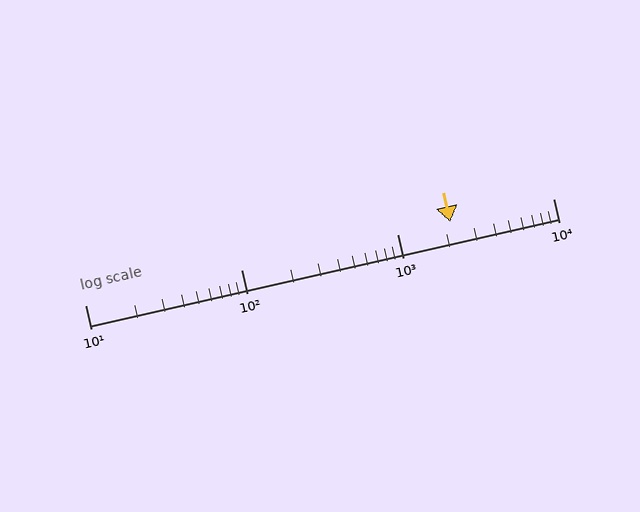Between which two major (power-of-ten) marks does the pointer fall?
The pointer is between 1000 and 10000.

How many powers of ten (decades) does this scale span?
The scale spans 3 decades, from 10 to 10000.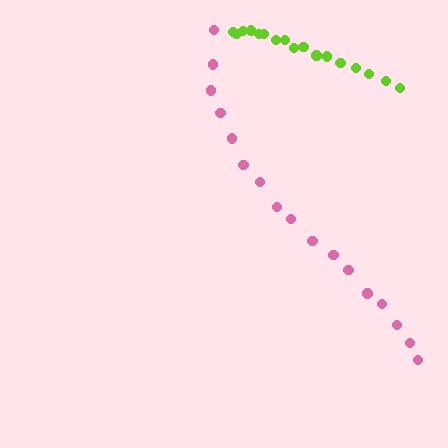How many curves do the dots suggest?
There are 2 distinct paths.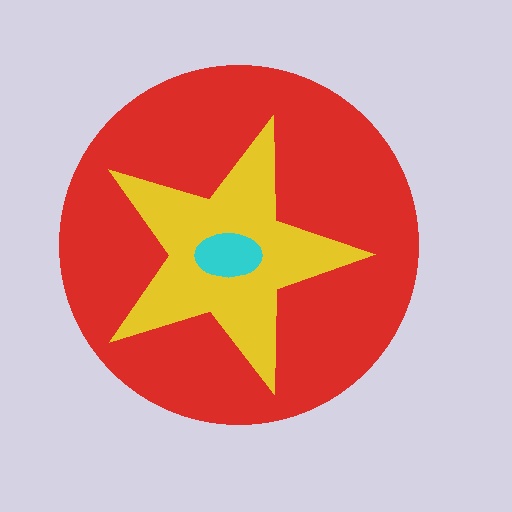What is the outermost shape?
The red circle.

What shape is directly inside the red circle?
The yellow star.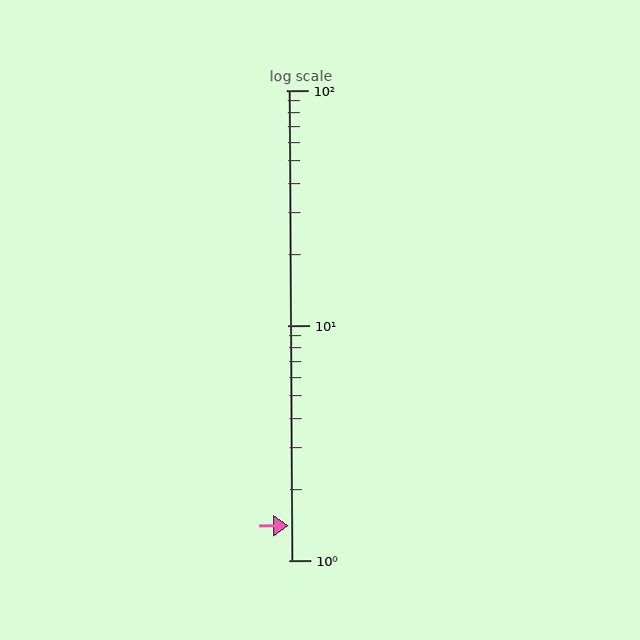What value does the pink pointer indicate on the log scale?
The pointer indicates approximately 1.4.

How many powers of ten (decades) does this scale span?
The scale spans 2 decades, from 1 to 100.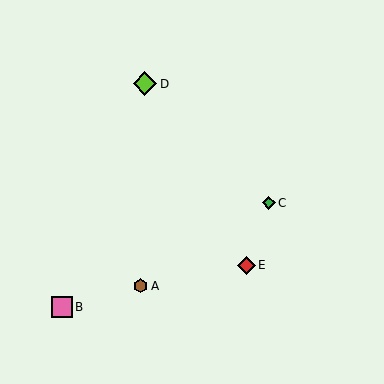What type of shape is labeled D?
Shape D is a lime diamond.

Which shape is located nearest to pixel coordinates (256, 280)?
The red diamond (labeled E) at (246, 265) is nearest to that location.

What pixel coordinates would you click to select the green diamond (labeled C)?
Click at (269, 203) to select the green diamond C.